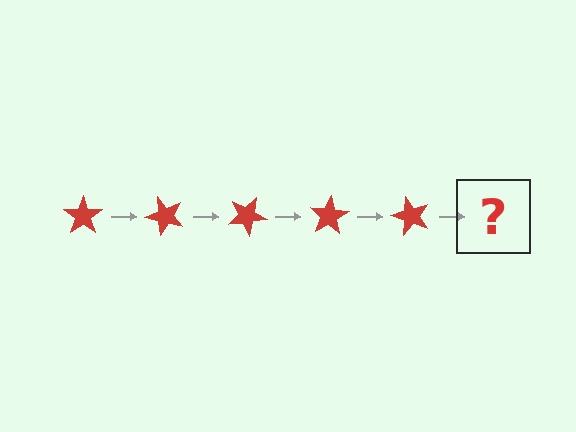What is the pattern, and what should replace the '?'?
The pattern is that the star rotates 50 degrees each step. The '?' should be a red star rotated 250 degrees.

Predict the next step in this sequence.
The next step is a red star rotated 250 degrees.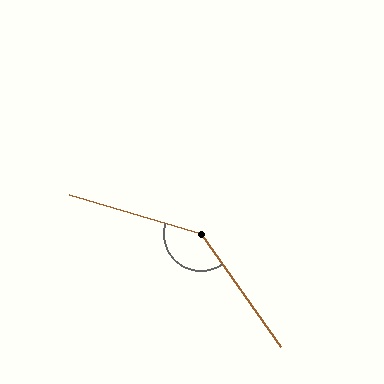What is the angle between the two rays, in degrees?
Approximately 142 degrees.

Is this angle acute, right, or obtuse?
It is obtuse.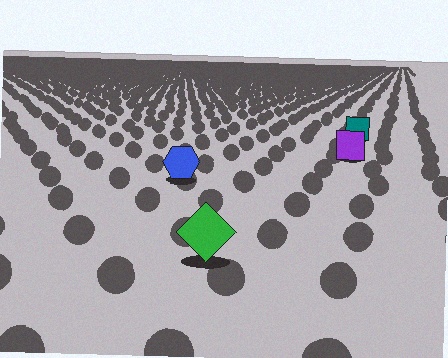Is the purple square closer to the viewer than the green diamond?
No. The green diamond is closer — you can tell from the texture gradient: the ground texture is coarser near it.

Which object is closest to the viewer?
The green diamond is closest. The texture marks near it are larger and more spread out.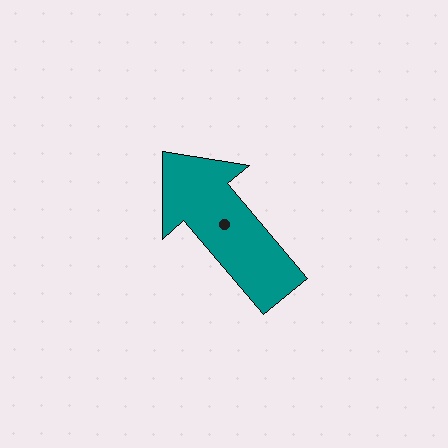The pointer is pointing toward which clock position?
Roughly 11 o'clock.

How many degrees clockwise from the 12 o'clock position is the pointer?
Approximately 320 degrees.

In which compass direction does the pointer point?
Northwest.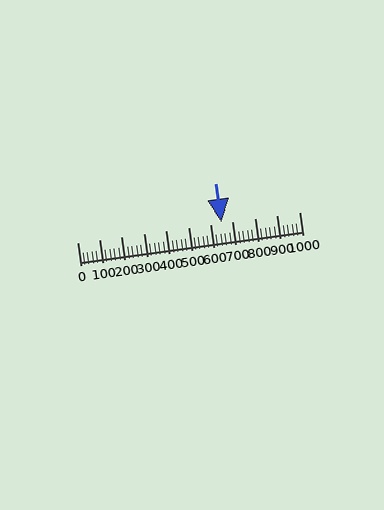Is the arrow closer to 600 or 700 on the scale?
The arrow is closer to 600.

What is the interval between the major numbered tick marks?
The major tick marks are spaced 100 units apart.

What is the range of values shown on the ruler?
The ruler shows values from 0 to 1000.